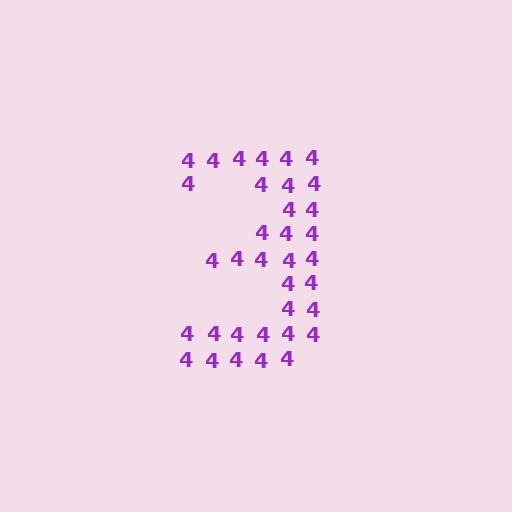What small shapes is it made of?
It is made of small digit 4's.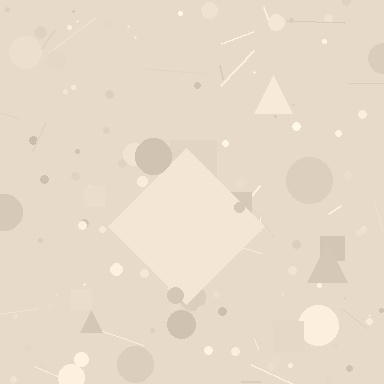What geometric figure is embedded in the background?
A diamond is embedded in the background.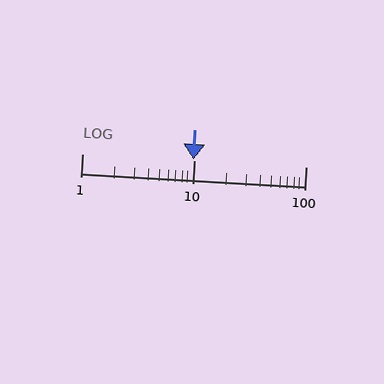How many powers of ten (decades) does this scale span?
The scale spans 2 decades, from 1 to 100.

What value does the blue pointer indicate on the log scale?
The pointer indicates approximately 9.9.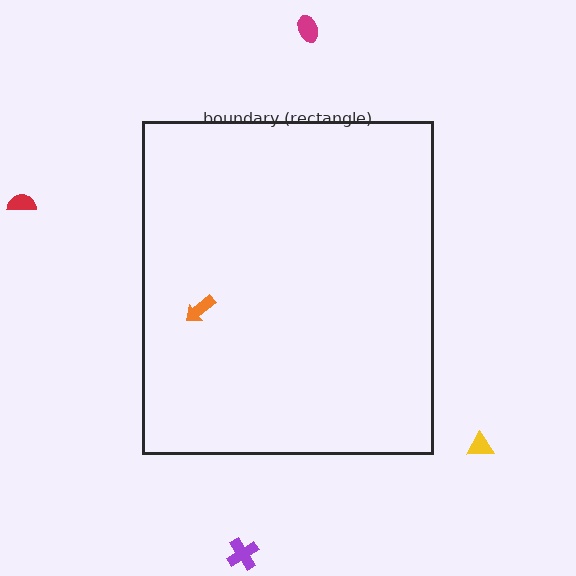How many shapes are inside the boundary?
1 inside, 4 outside.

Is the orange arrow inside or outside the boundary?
Inside.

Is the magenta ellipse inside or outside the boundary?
Outside.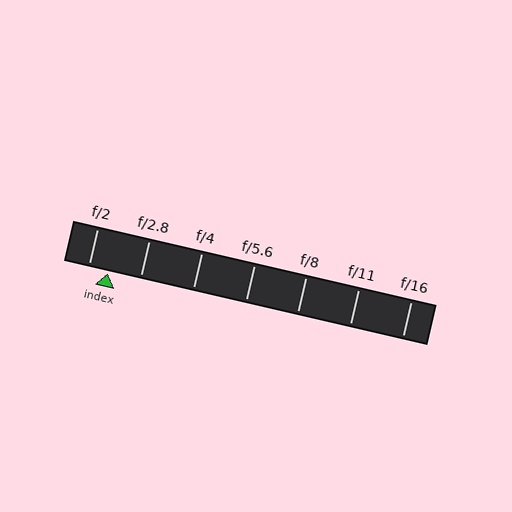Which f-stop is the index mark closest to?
The index mark is closest to f/2.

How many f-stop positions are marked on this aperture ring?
There are 7 f-stop positions marked.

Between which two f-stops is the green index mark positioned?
The index mark is between f/2 and f/2.8.